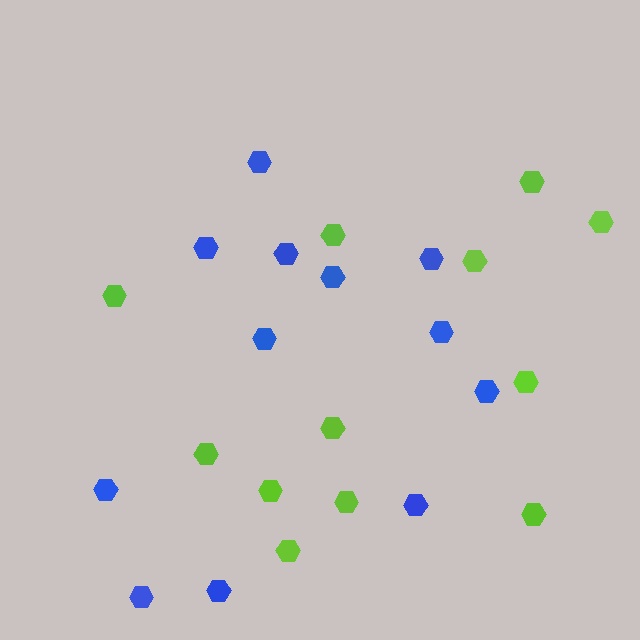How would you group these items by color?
There are 2 groups: one group of blue hexagons (12) and one group of lime hexagons (12).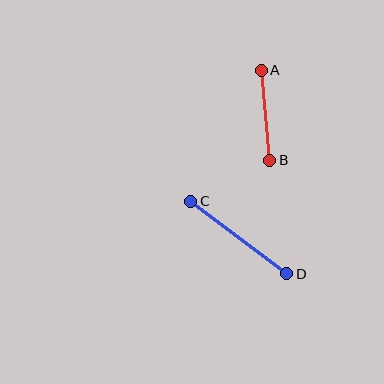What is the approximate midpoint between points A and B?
The midpoint is at approximately (265, 115) pixels.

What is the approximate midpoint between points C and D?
The midpoint is at approximately (239, 237) pixels.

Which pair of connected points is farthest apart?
Points C and D are farthest apart.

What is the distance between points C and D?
The distance is approximately 120 pixels.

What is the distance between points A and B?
The distance is approximately 91 pixels.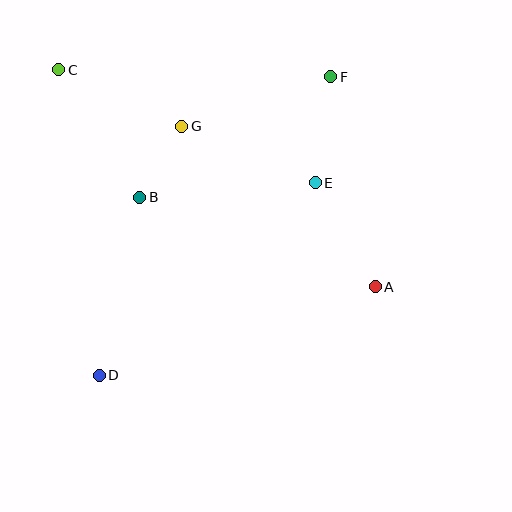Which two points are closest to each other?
Points B and G are closest to each other.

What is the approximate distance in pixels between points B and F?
The distance between B and F is approximately 226 pixels.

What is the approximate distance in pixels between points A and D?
The distance between A and D is approximately 290 pixels.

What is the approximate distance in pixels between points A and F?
The distance between A and F is approximately 215 pixels.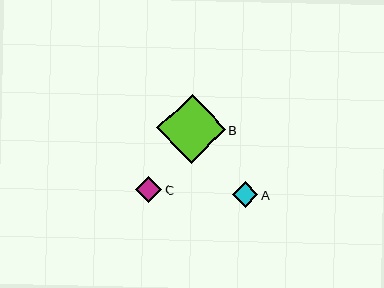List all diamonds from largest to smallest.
From largest to smallest: B, C, A.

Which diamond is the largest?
Diamond B is the largest with a size of approximately 69 pixels.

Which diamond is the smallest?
Diamond A is the smallest with a size of approximately 25 pixels.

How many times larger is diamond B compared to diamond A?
Diamond B is approximately 2.7 times the size of diamond A.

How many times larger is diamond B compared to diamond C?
Diamond B is approximately 2.6 times the size of diamond C.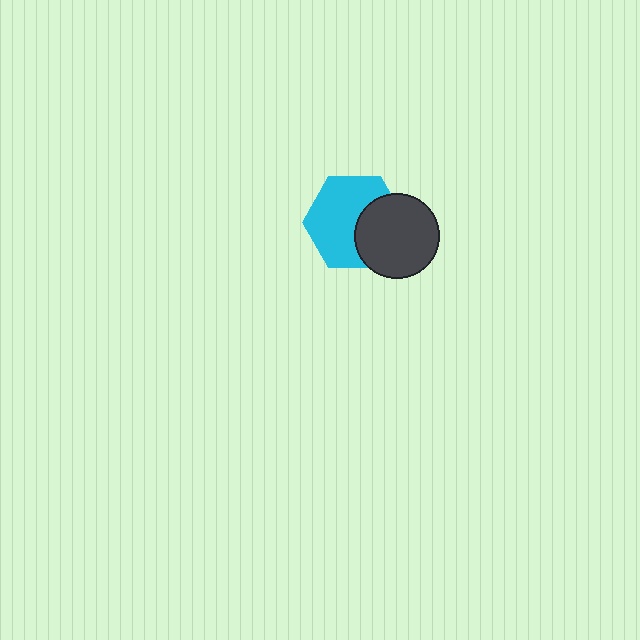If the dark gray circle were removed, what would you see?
You would see the complete cyan hexagon.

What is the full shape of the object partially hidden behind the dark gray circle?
The partially hidden object is a cyan hexagon.